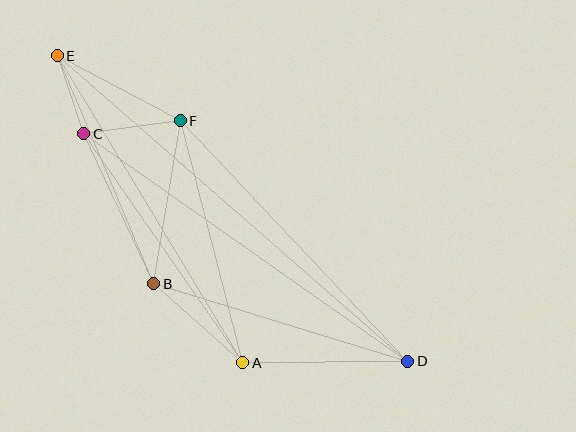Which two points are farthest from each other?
Points D and E are farthest from each other.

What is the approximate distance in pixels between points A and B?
The distance between A and B is approximately 119 pixels.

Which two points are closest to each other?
Points C and E are closest to each other.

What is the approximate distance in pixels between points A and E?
The distance between A and E is approximately 359 pixels.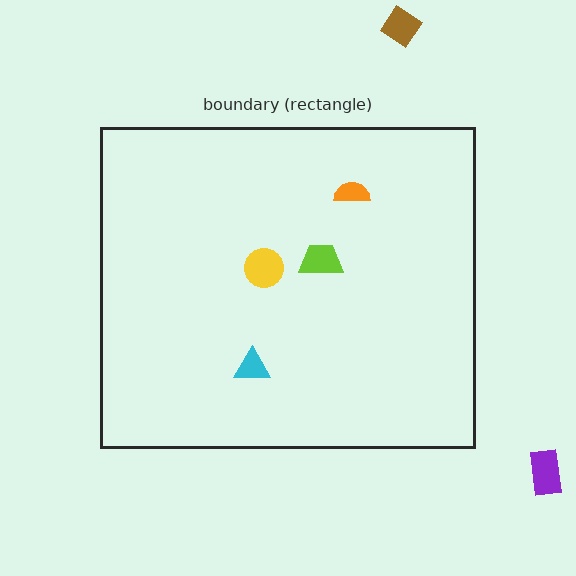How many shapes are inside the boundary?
4 inside, 2 outside.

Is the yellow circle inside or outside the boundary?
Inside.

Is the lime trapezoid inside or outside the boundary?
Inside.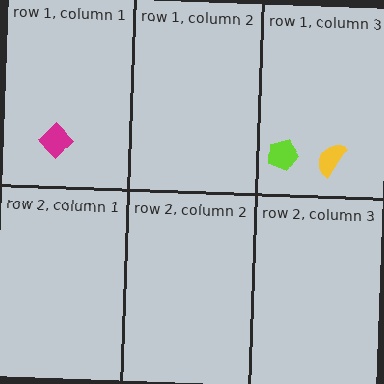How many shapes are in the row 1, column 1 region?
1.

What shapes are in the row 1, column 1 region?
The magenta diamond.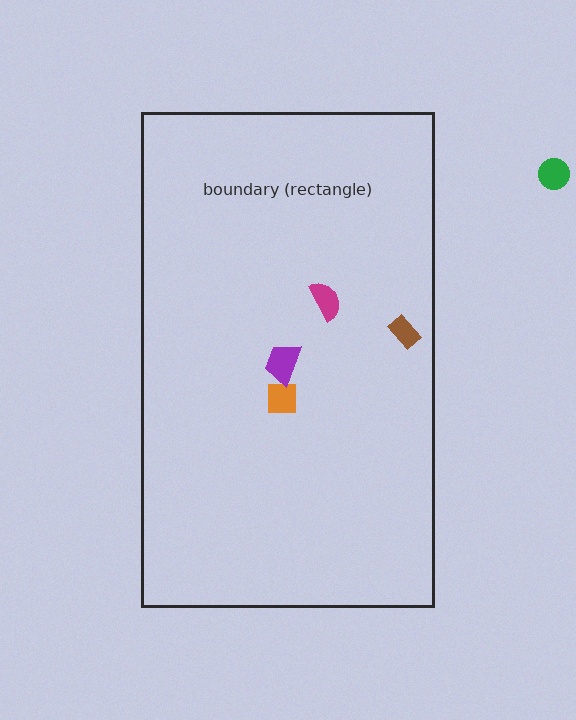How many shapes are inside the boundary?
4 inside, 1 outside.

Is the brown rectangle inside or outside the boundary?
Inside.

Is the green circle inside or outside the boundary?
Outside.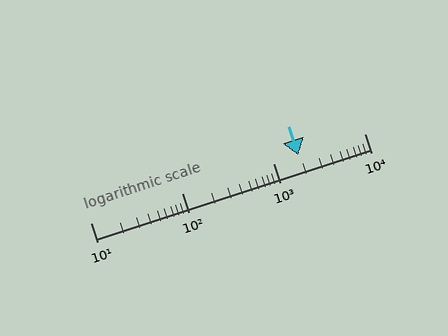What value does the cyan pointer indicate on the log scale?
The pointer indicates approximately 1900.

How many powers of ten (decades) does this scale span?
The scale spans 3 decades, from 10 to 10000.